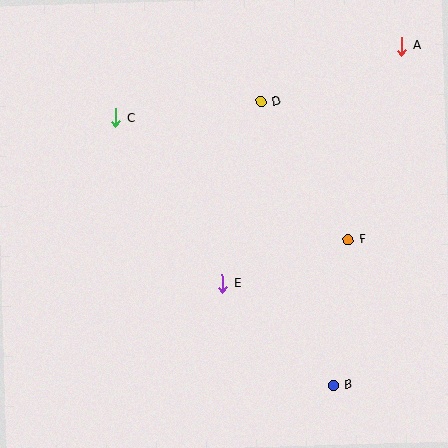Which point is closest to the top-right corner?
Point A is closest to the top-right corner.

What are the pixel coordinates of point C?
Point C is at (116, 118).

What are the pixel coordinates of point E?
Point E is at (222, 283).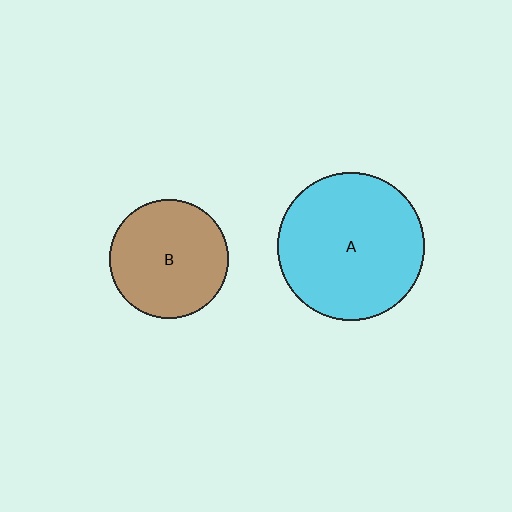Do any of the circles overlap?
No, none of the circles overlap.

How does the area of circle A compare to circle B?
Approximately 1.5 times.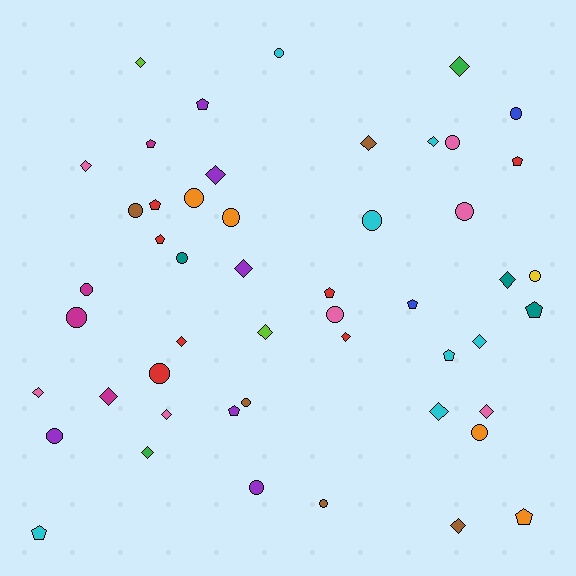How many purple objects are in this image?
There are 6 purple objects.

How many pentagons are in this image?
There are 12 pentagons.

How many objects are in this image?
There are 50 objects.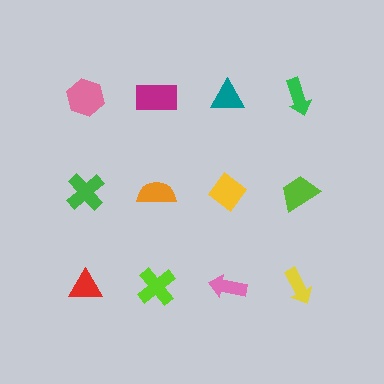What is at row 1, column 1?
A pink hexagon.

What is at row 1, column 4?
A green arrow.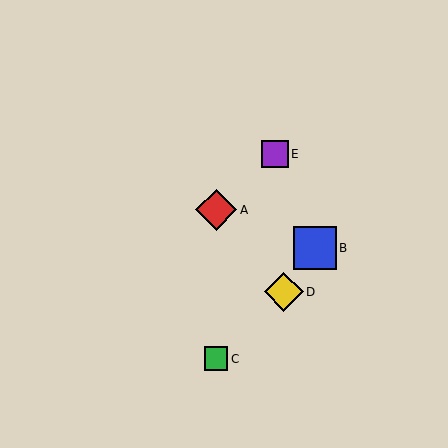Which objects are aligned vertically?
Objects A, C are aligned vertically.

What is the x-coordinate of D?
Object D is at x≈284.